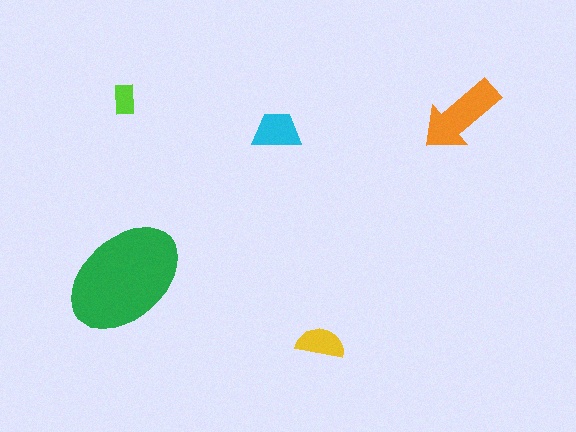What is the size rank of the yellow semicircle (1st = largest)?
4th.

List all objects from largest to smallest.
The green ellipse, the orange arrow, the cyan trapezoid, the yellow semicircle, the lime rectangle.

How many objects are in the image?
There are 5 objects in the image.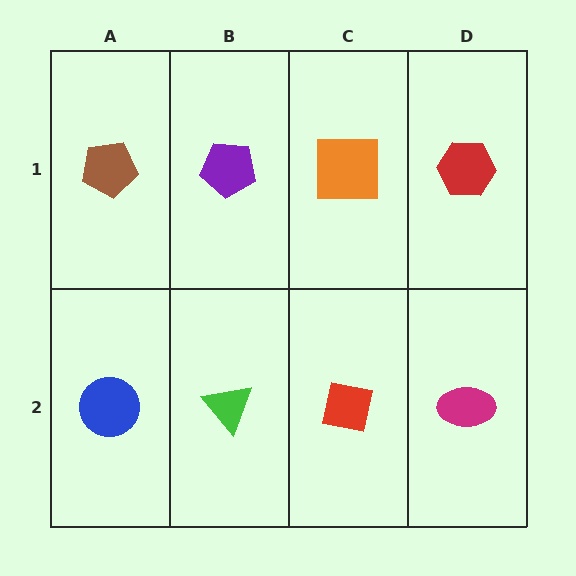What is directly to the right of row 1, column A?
A purple pentagon.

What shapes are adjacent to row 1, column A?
A blue circle (row 2, column A), a purple pentagon (row 1, column B).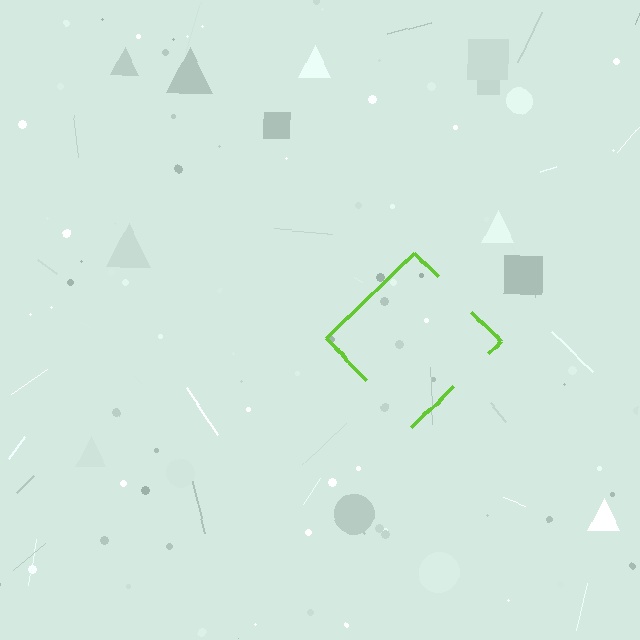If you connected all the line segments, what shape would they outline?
They would outline a diamond.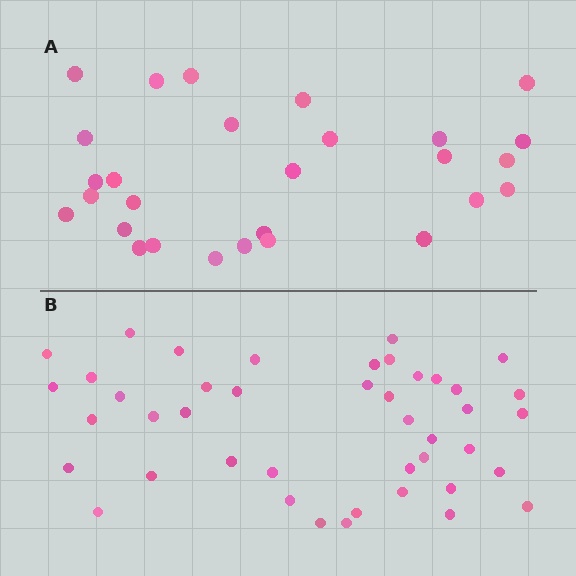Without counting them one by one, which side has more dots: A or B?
Region B (the bottom region) has more dots.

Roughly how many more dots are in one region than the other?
Region B has approximately 15 more dots than region A.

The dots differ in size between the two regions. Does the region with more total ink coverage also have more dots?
No. Region A has more total ink coverage because its dots are larger, but region B actually contains more individual dots. Total area can be misleading — the number of items is what matters here.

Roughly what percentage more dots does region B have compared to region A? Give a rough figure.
About 55% more.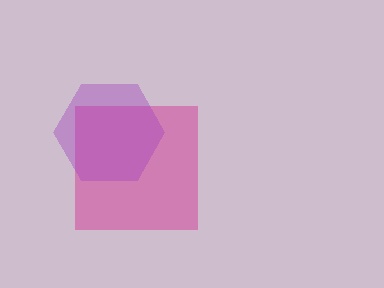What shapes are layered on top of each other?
The layered shapes are: a magenta square, a purple hexagon.